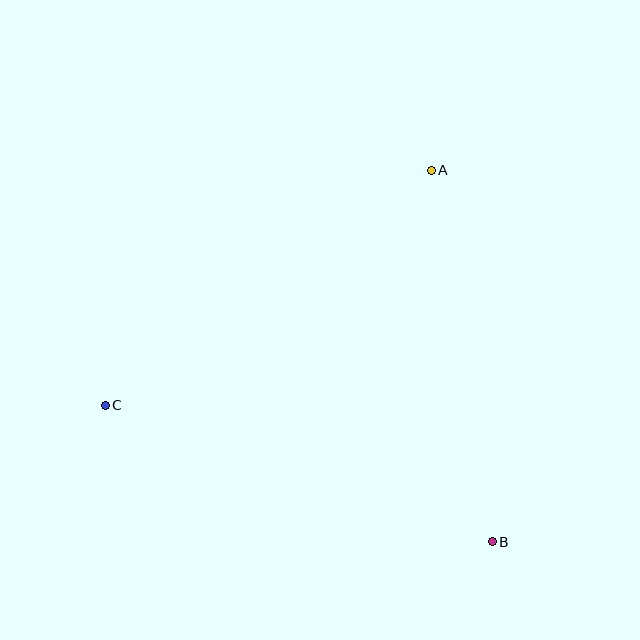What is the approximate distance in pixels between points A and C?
The distance between A and C is approximately 402 pixels.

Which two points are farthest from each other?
Points B and C are farthest from each other.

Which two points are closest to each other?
Points A and B are closest to each other.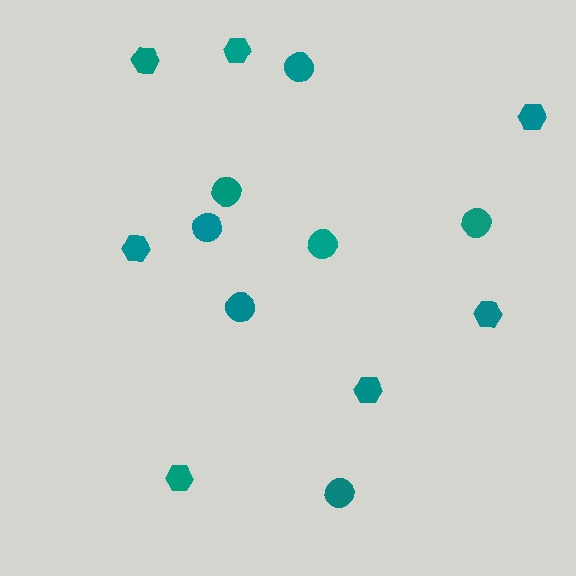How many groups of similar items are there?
There are 2 groups: one group of circles (7) and one group of hexagons (7).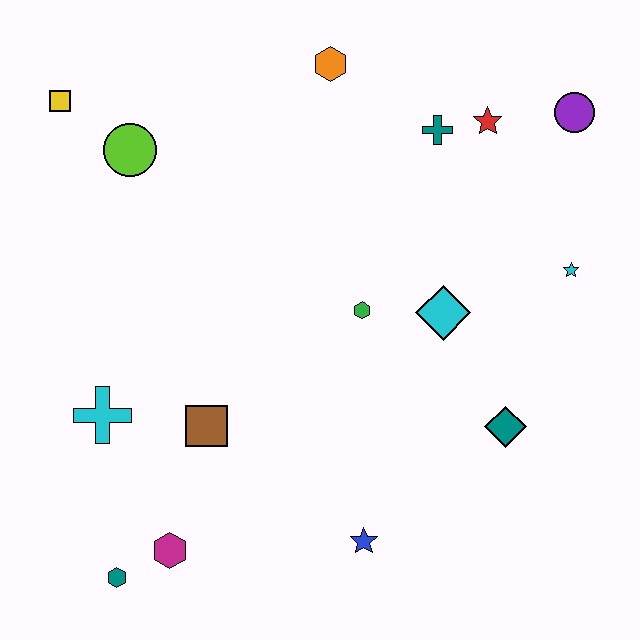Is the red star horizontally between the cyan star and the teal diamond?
No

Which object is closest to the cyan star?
The cyan diamond is closest to the cyan star.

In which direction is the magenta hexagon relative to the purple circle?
The magenta hexagon is below the purple circle.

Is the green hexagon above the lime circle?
No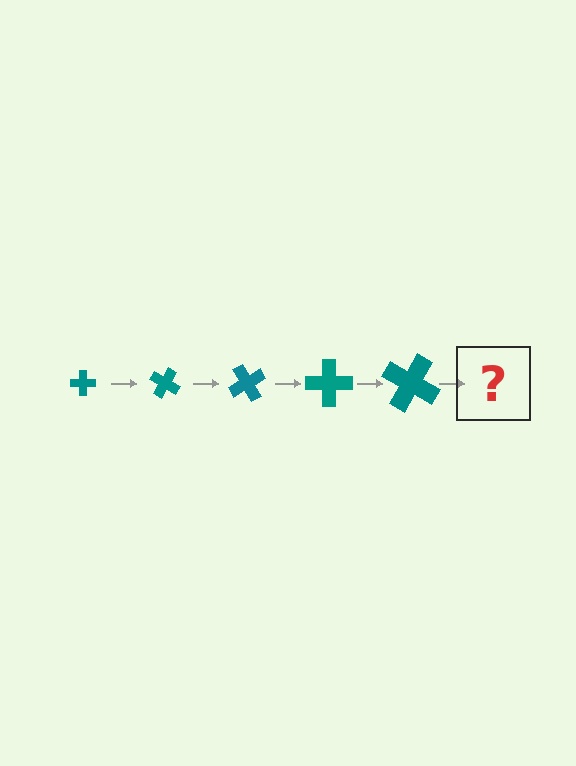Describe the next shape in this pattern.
It should be a cross, larger than the previous one and rotated 150 degrees from the start.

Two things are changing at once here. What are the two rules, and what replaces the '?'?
The two rules are that the cross grows larger each step and it rotates 30 degrees each step. The '?' should be a cross, larger than the previous one and rotated 150 degrees from the start.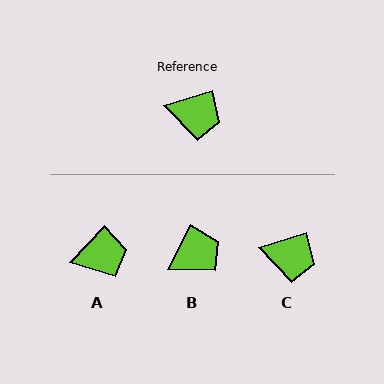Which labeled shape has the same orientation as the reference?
C.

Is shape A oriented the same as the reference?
No, it is off by about 29 degrees.